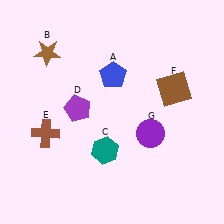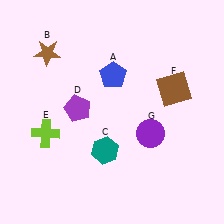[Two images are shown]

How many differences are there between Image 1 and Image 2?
There is 1 difference between the two images.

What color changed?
The cross (E) changed from brown in Image 1 to lime in Image 2.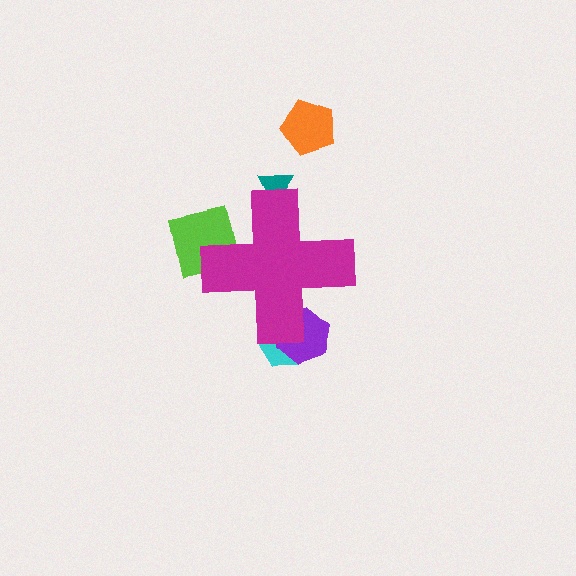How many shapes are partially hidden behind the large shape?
4 shapes are partially hidden.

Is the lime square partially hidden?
Yes, the lime square is partially hidden behind the magenta cross.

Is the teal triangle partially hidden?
Yes, the teal triangle is partially hidden behind the magenta cross.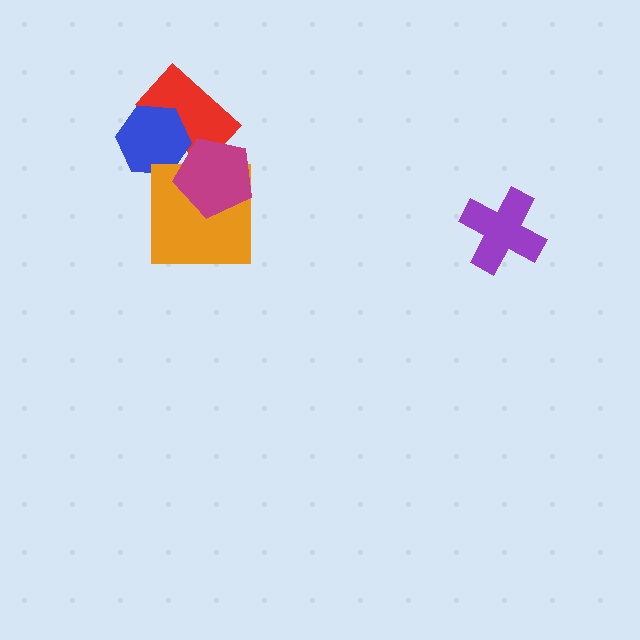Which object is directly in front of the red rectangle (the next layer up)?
The blue hexagon is directly in front of the red rectangle.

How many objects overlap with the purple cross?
0 objects overlap with the purple cross.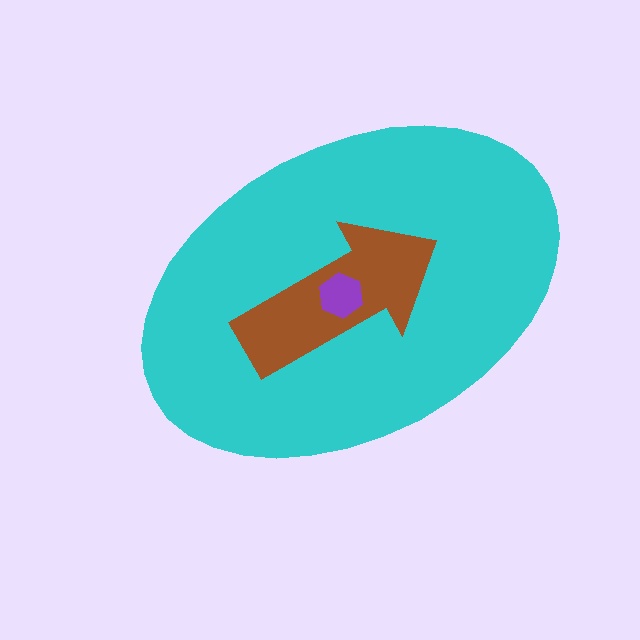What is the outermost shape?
The cyan ellipse.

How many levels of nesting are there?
3.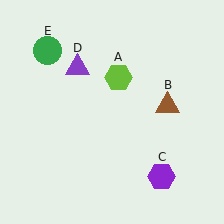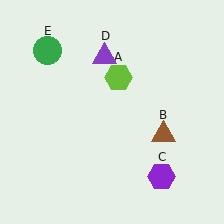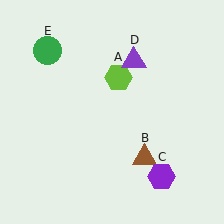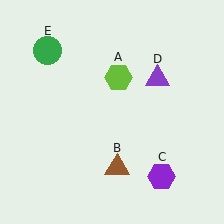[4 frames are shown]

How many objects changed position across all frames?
2 objects changed position: brown triangle (object B), purple triangle (object D).